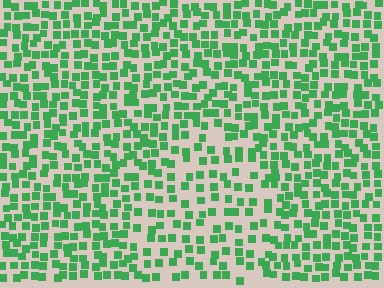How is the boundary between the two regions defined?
The boundary is defined by a change in element density (approximately 1.7x ratio). All elements are the same color, size, and shape.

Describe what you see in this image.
The image contains small green elements arranged at two different densities. A circle-shaped region is visible where the elements are less densely packed than the surrounding area.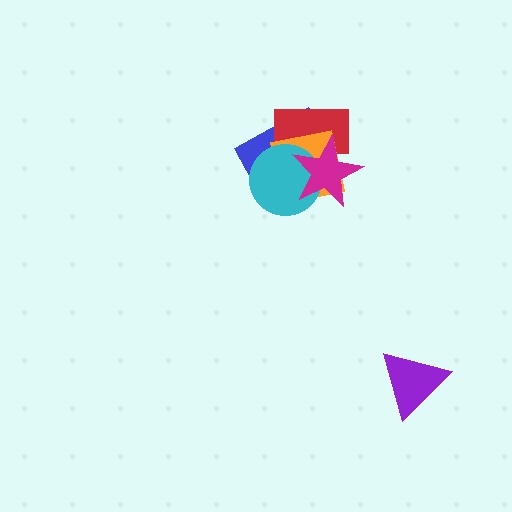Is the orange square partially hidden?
Yes, it is partially covered by another shape.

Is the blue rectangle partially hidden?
Yes, it is partially covered by another shape.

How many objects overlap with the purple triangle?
0 objects overlap with the purple triangle.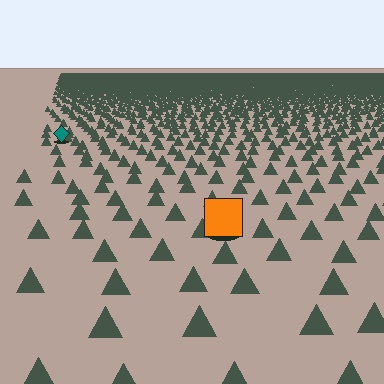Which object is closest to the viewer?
The orange square is closest. The texture marks near it are larger and more spread out.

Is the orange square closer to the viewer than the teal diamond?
Yes. The orange square is closer — you can tell from the texture gradient: the ground texture is coarser near it.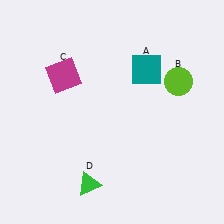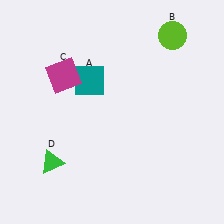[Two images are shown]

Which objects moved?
The objects that moved are: the teal square (A), the lime circle (B), the green triangle (D).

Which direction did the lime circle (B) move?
The lime circle (B) moved up.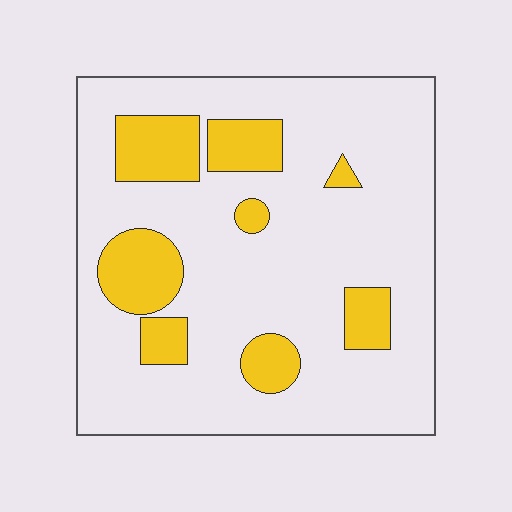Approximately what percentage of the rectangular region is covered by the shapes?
Approximately 20%.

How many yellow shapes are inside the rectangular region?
8.